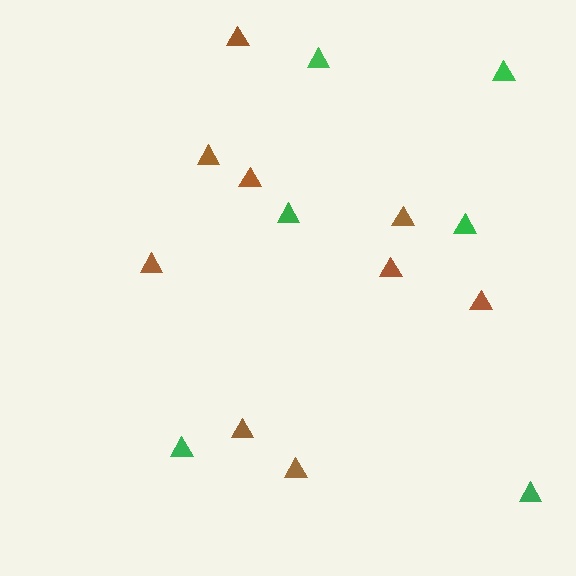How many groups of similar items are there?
There are 2 groups: one group of brown triangles (9) and one group of green triangles (6).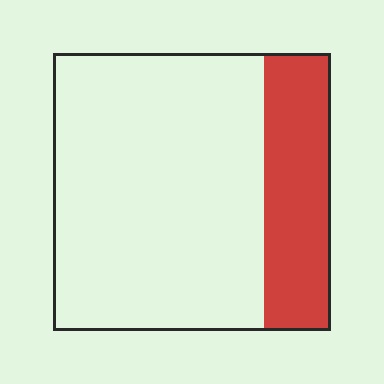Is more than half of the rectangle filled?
No.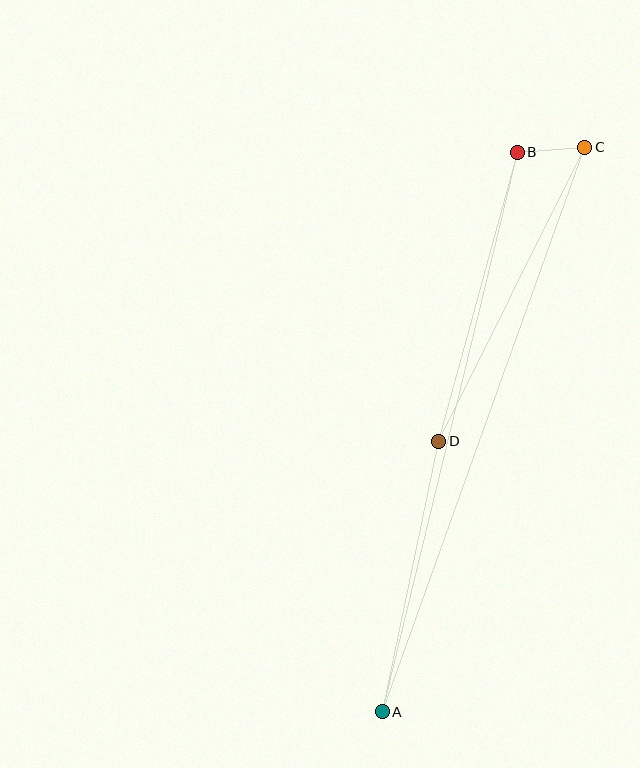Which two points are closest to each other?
Points B and C are closest to each other.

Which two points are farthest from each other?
Points A and C are farthest from each other.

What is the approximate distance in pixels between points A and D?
The distance between A and D is approximately 277 pixels.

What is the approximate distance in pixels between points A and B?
The distance between A and B is approximately 575 pixels.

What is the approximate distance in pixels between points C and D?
The distance between C and D is approximately 328 pixels.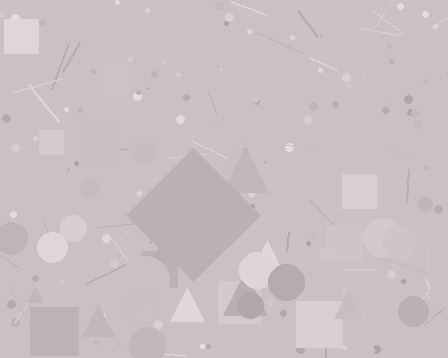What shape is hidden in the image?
A diamond is hidden in the image.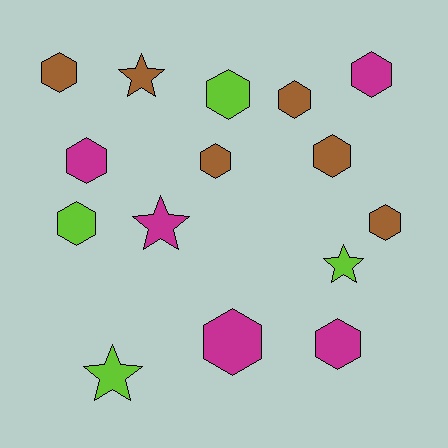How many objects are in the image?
There are 15 objects.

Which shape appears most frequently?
Hexagon, with 11 objects.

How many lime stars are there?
There are 2 lime stars.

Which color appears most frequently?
Brown, with 6 objects.